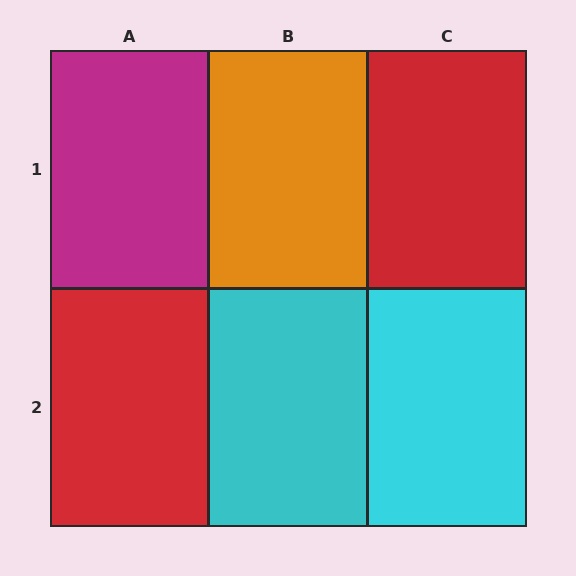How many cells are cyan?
2 cells are cyan.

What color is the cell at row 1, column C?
Red.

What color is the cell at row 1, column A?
Magenta.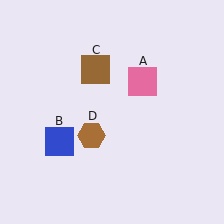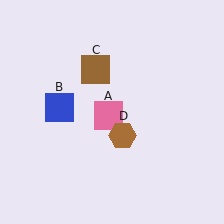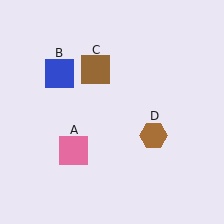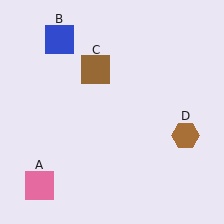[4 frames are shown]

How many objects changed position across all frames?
3 objects changed position: pink square (object A), blue square (object B), brown hexagon (object D).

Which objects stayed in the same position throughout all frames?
Brown square (object C) remained stationary.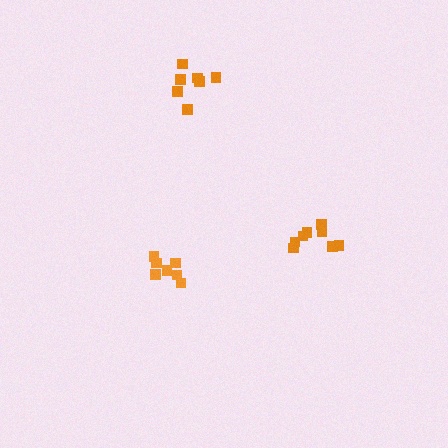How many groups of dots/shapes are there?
There are 3 groups.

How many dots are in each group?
Group 1: 8 dots, Group 2: 7 dots, Group 3: 7 dots (22 total).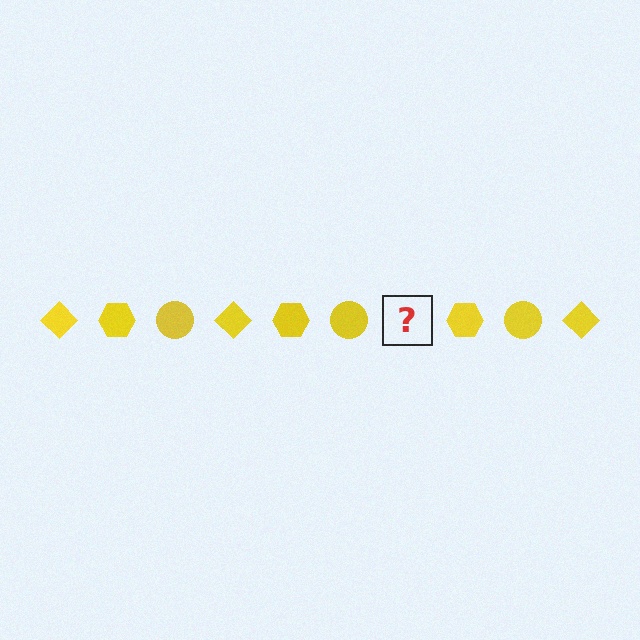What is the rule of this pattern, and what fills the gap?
The rule is that the pattern cycles through diamond, hexagon, circle shapes in yellow. The gap should be filled with a yellow diamond.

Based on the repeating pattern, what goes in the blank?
The blank should be a yellow diamond.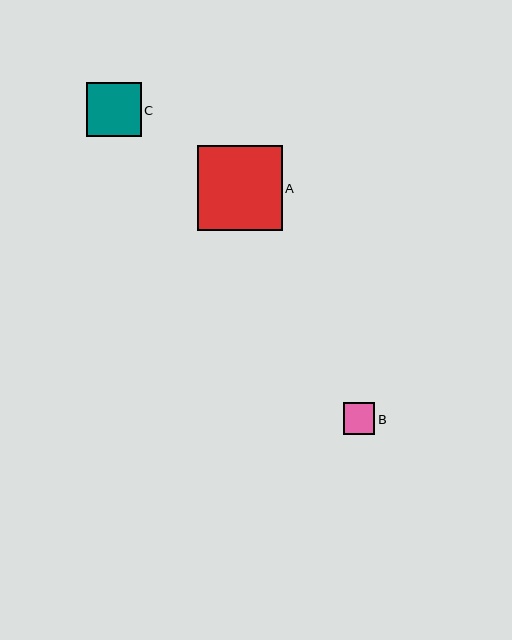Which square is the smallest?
Square B is the smallest with a size of approximately 32 pixels.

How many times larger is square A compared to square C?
Square A is approximately 1.6 times the size of square C.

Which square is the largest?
Square A is the largest with a size of approximately 85 pixels.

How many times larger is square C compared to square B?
Square C is approximately 1.7 times the size of square B.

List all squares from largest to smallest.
From largest to smallest: A, C, B.